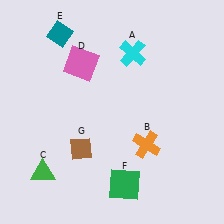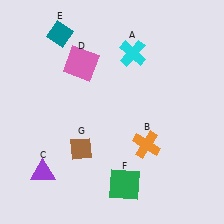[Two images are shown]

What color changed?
The triangle (C) changed from green in Image 1 to purple in Image 2.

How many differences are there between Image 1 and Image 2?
There is 1 difference between the two images.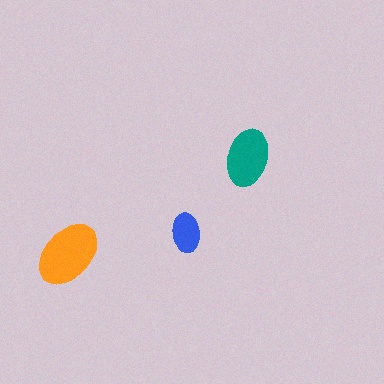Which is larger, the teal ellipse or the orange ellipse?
The orange one.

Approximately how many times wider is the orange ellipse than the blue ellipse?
About 1.5 times wider.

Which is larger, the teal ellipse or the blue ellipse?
The teal one.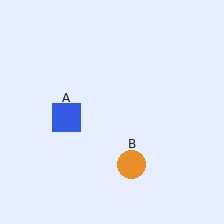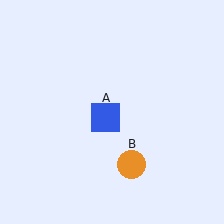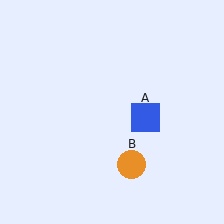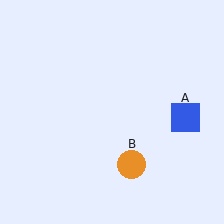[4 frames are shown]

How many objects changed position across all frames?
1 object changed position: blue square (object A).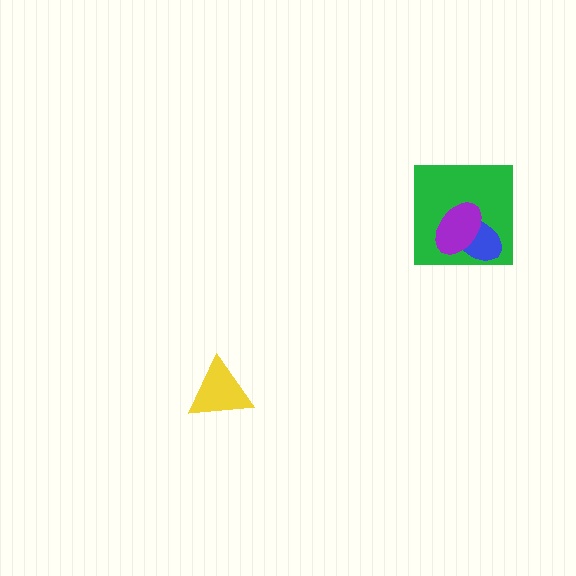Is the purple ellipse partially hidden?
No, no other shape covers it.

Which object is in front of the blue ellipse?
The purple ellipse is in front of the blue ellipse.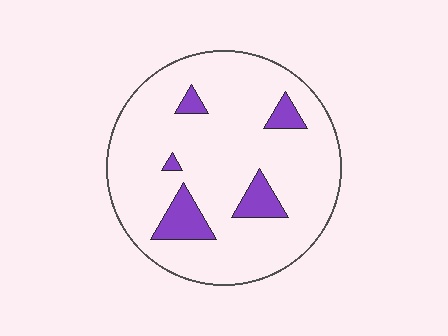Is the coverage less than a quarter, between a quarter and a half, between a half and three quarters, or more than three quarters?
Less than a quarter.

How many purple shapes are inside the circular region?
5.